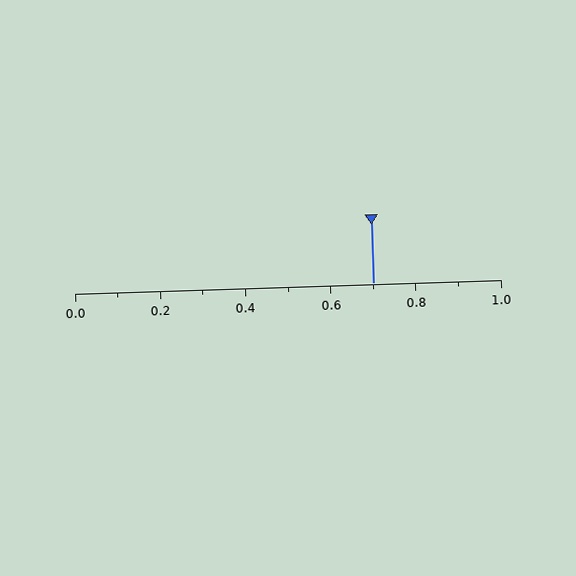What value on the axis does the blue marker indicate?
The marker indicates approximately 0.7.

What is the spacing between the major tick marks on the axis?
The major ticks are spaced 0.2 apart.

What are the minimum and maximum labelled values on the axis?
The axis runs from 0.0 to 1.0.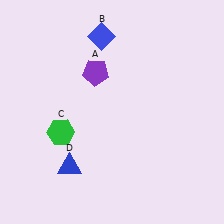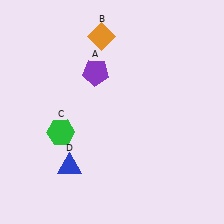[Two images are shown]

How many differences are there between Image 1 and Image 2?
There is 1 difference between the two images.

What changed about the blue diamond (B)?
In Image 1, B is blue. In Image 2, it changed to orange.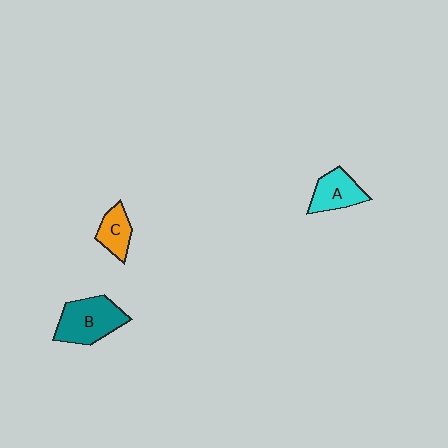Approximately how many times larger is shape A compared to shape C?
Approximately 1.3 times.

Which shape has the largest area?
Shape B (teal).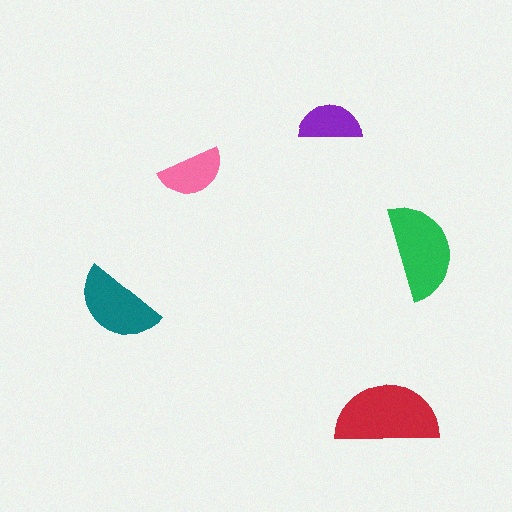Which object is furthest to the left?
The teal semicircle is leftmost.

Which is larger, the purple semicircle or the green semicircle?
The green one.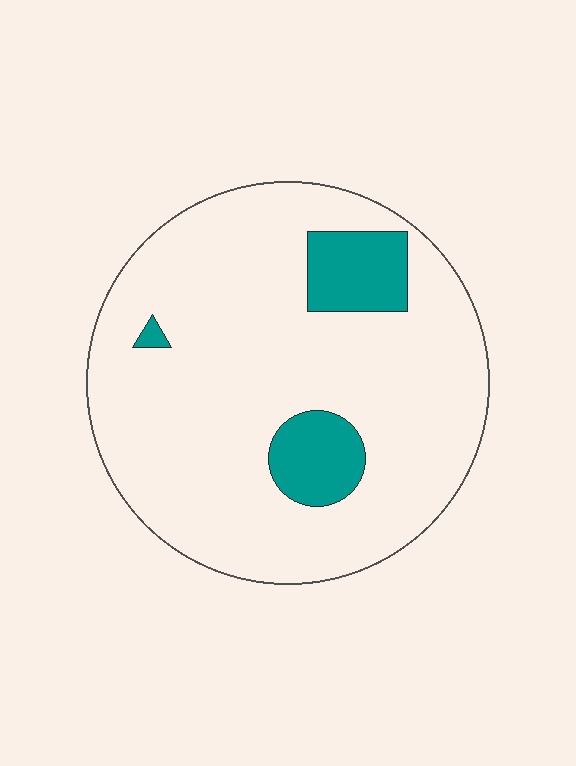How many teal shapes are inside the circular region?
3.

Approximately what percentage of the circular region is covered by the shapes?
Approximately 15%.